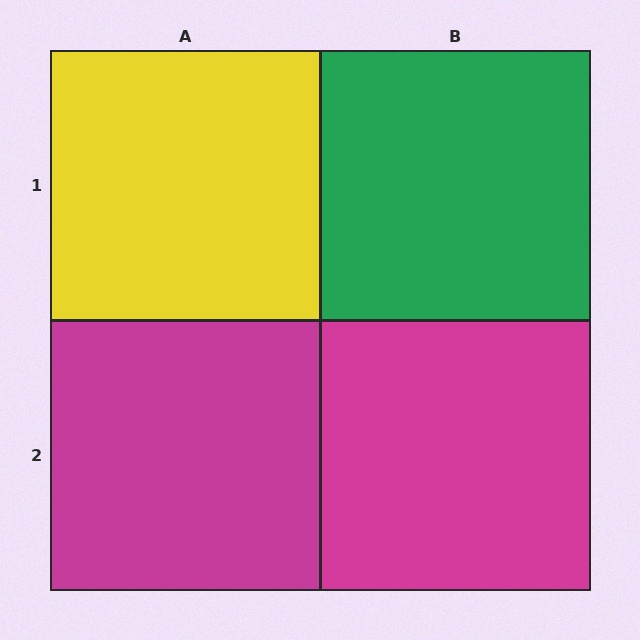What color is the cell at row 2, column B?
Magenta.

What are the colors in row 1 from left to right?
Yellow, green.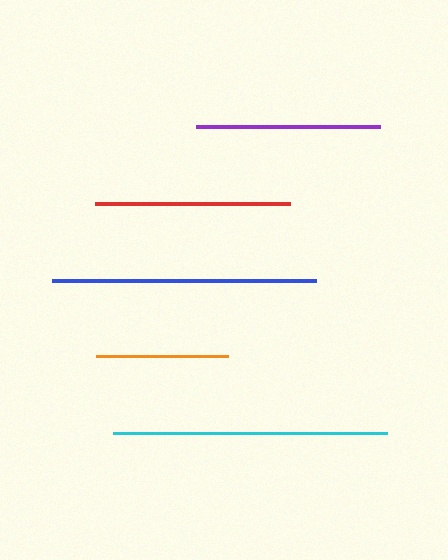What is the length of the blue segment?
The blue segment is approximately 264 pixels long.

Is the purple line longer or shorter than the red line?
The red line is longer than the purple line.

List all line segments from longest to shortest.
From longest to shortest: cyan, blue, red, purple, orange.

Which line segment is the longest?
The cyan line is the longest at approximately 274 pixels.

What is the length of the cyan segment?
The cyan segment is approximately 274 pixels long.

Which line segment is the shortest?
The orange line is the shortest at approximately 132 pixels.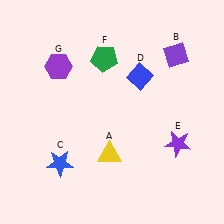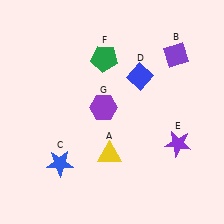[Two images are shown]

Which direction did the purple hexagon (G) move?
The purple hexagon (G) moved right.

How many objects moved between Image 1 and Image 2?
1 object moved between the two images.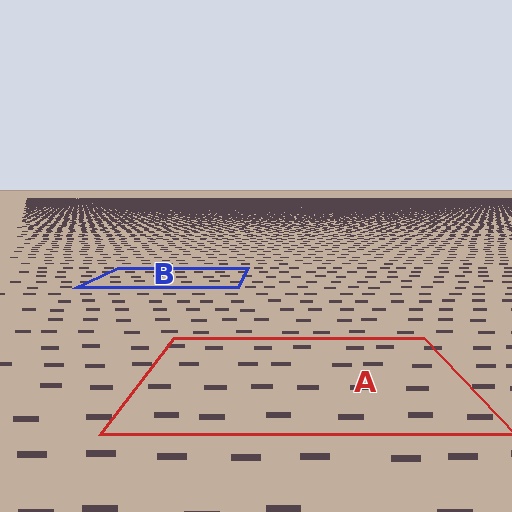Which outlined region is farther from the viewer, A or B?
Region B is farther from the viewer — the texture elements inside it appear smaller and more densely packed.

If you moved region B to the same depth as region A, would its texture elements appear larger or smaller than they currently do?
They would appear larger. At a closer depth, the same texture elements are projected at a bigger on-screen size.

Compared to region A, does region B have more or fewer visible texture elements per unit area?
Region B has more texture elements per unit area — they are packed more densely because it is farther away.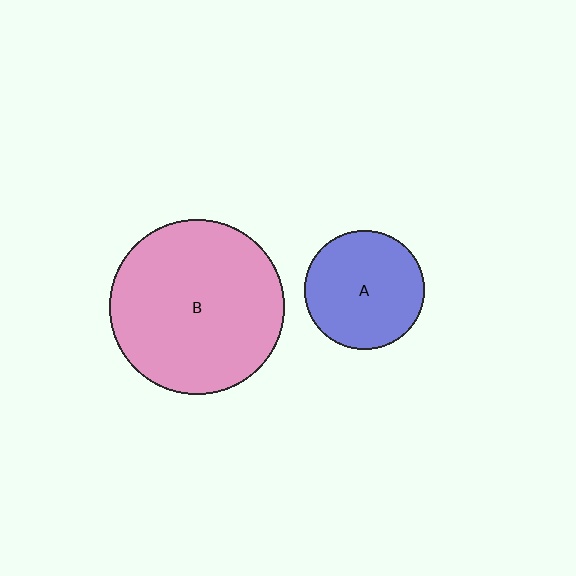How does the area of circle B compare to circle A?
Approximately 2.1 times.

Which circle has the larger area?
Circle B (pink).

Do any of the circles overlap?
No, none of the circles overlap.